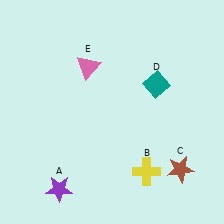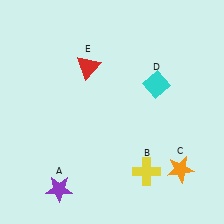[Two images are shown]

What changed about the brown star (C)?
In Image 1, C is brown. In Image 2, it changed to orange.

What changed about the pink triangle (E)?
In Image 1, E is pink. In Image 2, it changed to red.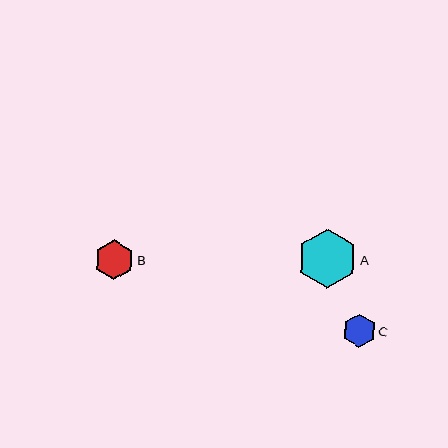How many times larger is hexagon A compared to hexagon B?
Hexagon A is approximately 1.5 times the size of hexagon B.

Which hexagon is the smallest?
Hexagon C is the smallest with a size of approximately 33 pixels.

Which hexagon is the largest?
Hexagon A is the largest with a size of approximately 59 pixels.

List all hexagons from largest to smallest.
From largest to smallest: A, B, C.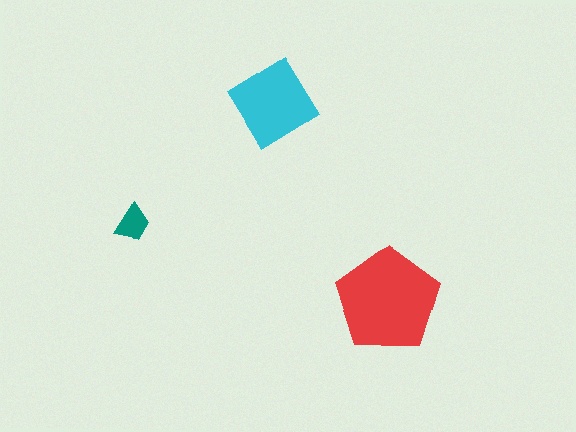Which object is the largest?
The red pentagon.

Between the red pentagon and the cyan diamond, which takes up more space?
The red pentagon.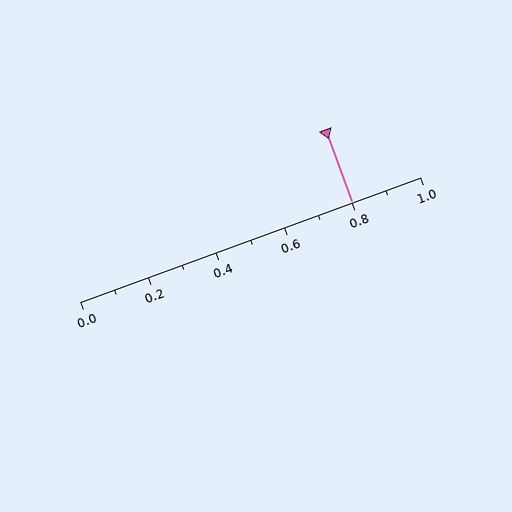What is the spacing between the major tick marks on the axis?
The major ticks are spaced 0.2 apart.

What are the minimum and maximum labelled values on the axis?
The axis runs from 0.0 to 1.0.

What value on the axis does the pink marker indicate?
The marker indicates approximately 0.8.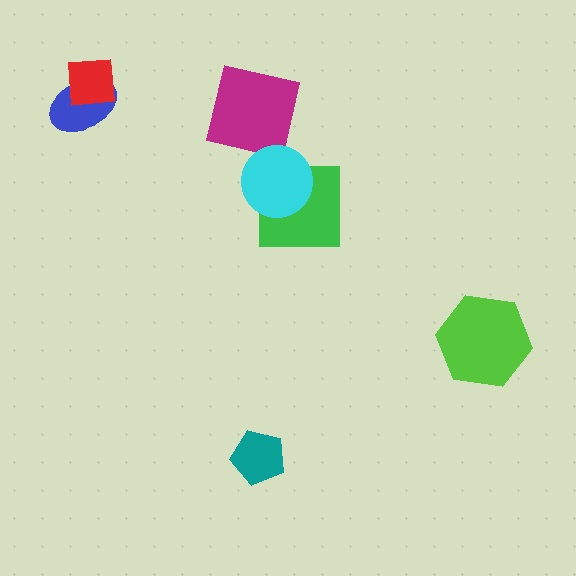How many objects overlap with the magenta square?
0 objects overlap with the magenta square.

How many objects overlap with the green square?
1 object overlaps with the green square.